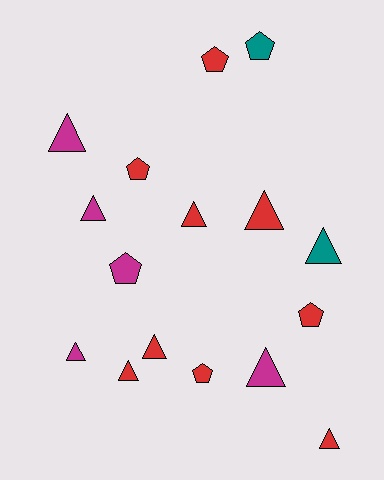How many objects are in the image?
There are 16 objects.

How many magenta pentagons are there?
There is 1 magenta pentagon.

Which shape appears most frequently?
Triangle, with 10 objects.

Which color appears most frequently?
Red, with 9 objects.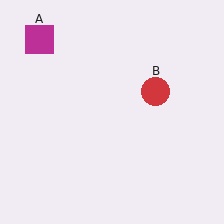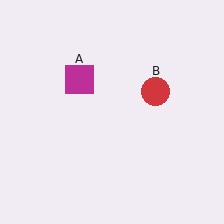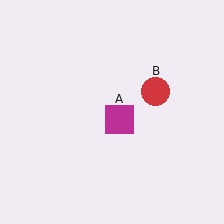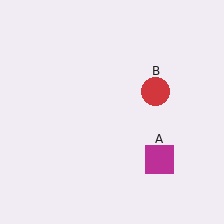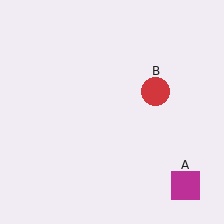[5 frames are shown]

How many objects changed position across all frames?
1 object changed position: magenta square (object A).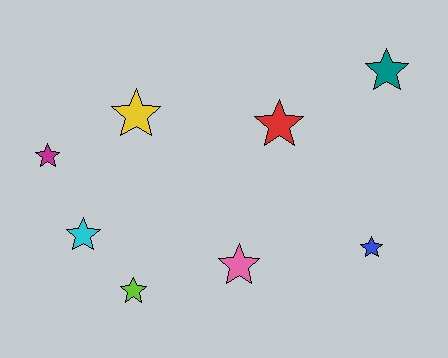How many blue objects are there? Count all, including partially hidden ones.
There is 1 blue object.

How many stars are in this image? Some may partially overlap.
There are 8 stars.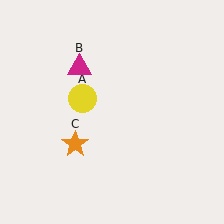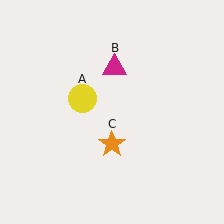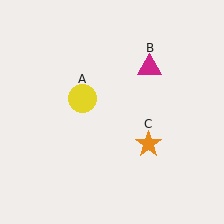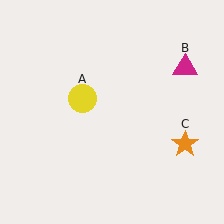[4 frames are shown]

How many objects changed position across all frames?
2 objects changed position: magenta triangle (object B), orange star (object C).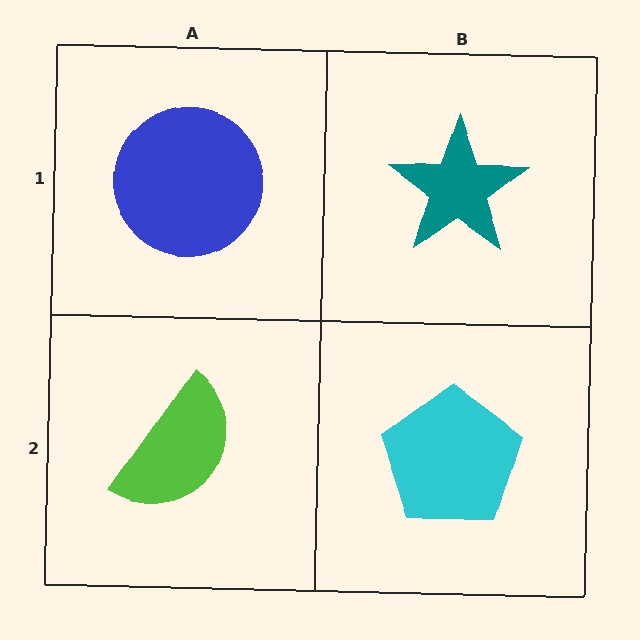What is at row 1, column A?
A blue circle.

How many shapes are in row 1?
2 shapes.